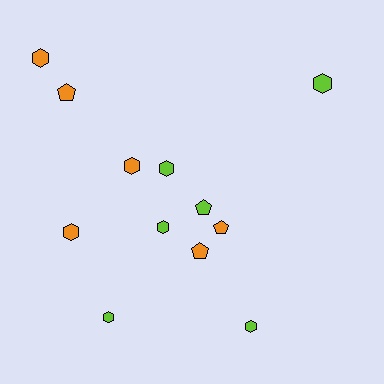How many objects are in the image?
There are 12 objects.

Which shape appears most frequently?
Hexagon, with 8 objects.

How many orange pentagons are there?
There are 3 orange pentagons.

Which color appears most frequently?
Lime, with 6 objects.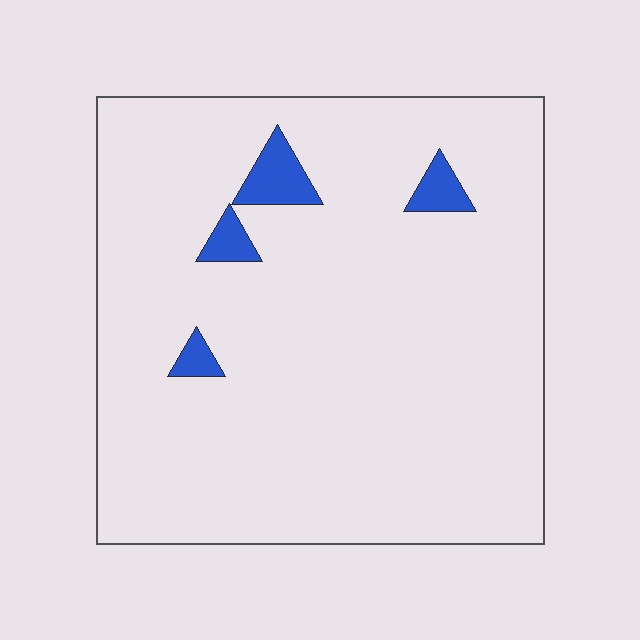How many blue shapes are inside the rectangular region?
4.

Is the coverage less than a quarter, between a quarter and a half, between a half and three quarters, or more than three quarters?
Less than a quarter.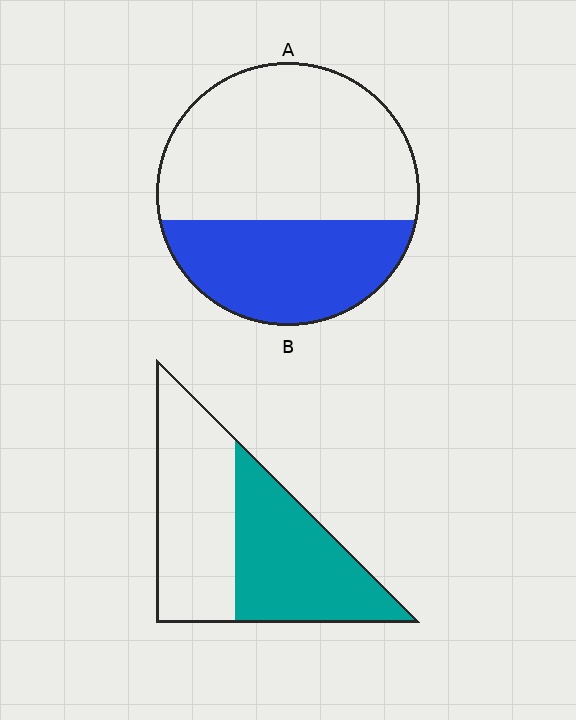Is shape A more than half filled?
No.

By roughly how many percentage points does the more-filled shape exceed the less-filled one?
By roughly 10 percentage points (B over A).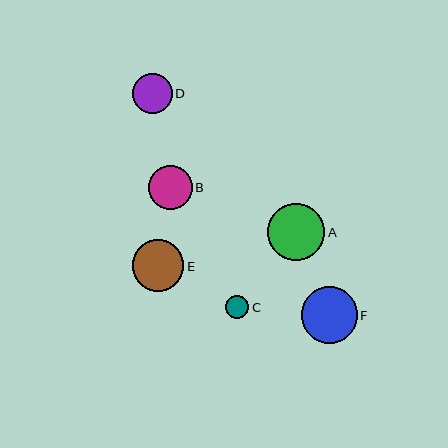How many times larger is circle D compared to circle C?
Circle D is approximately 1.7 times the size of circle C.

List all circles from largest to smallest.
From largest to smallest: A, F, E, B, D, C.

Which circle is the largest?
Circle A is the largest with a size of approximately 57 pixels.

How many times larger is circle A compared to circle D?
Circle A is approximately 1.4 times the size of circle D.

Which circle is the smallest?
Circle C is the smallest with a size of approximately 23 pixels.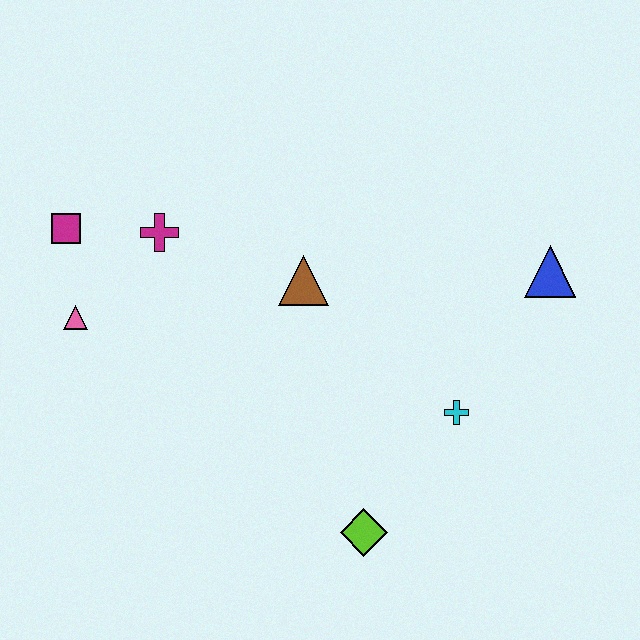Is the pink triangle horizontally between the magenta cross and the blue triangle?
No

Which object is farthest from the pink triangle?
The blue triangle is farthest from the pink triangle.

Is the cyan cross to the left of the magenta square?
No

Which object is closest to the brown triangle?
The magenta cross is closest to the brown triangle.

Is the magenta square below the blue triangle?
No